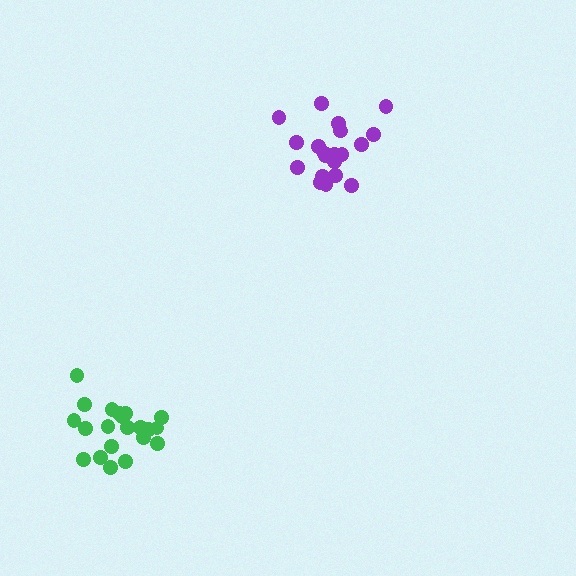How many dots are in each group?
Group 1: 20 dots, Group 2: 21 dots (41 total).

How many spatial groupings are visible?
There are 2 spatial groupings.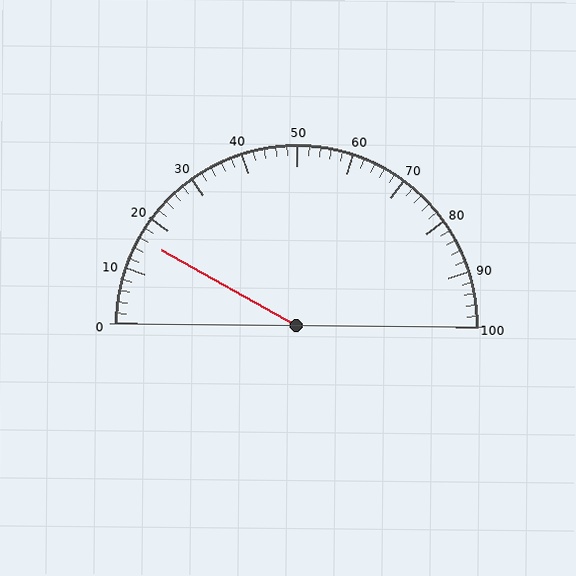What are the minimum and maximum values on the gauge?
The gauge ranges from 0 to 100.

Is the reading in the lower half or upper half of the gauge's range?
The reading is in the lower half of the range (0 to 100).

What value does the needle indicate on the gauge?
The needle indicates approximately 16.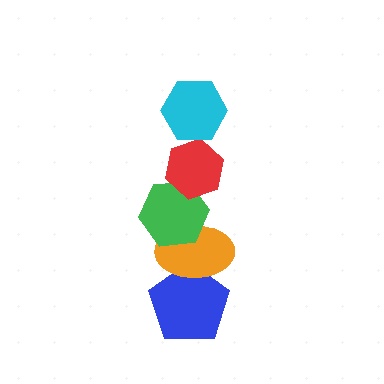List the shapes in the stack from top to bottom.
From top to bottom: the cyan hexagon, the red hexagon, the green hexagon, the orange ellipse, the blue pentagon.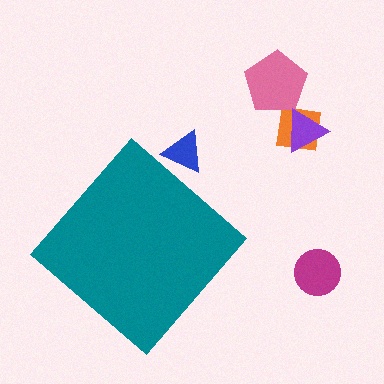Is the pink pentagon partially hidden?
No, the pink pentagon is fully visible.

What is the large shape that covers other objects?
A teal diamond.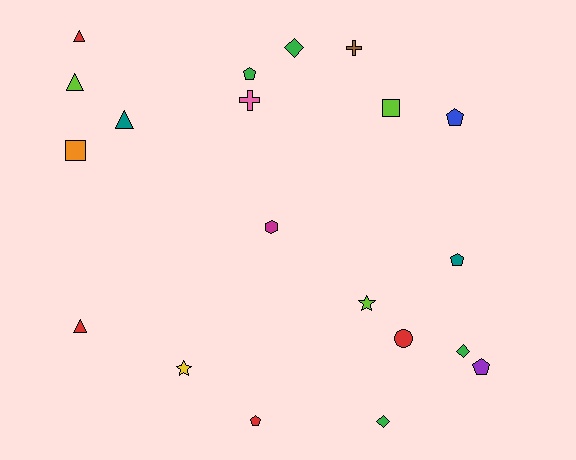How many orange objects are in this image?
There is 1 orange object.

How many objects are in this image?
There are 20 objects.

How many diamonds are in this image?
There are 3 diamonds.